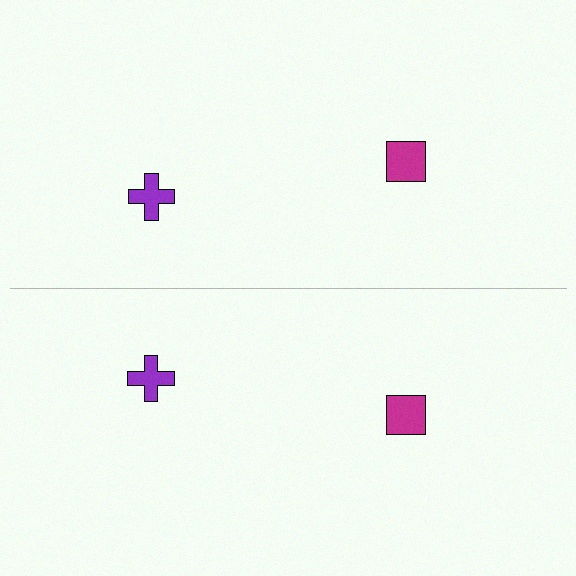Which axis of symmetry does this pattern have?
The pattern has a horizontal axis of symmetry running through the center of the image.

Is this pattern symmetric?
Yes, this pattern has bilateral (reflection) symmetry.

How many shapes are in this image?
There are 4 shapes in this image.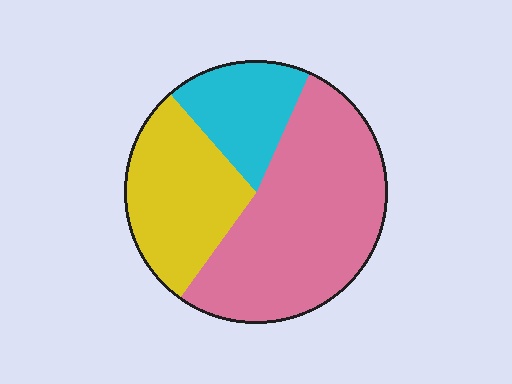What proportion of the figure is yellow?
Yellow covers 29% of the figure.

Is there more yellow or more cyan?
Yellow.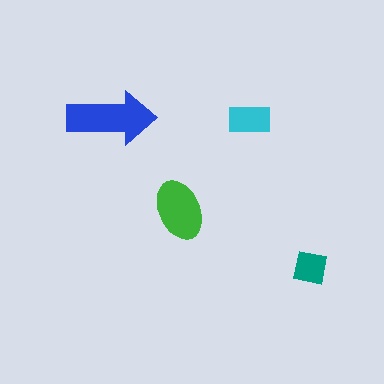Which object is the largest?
The blue arrow.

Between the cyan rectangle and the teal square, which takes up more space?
The cyan rectangle.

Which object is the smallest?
The teal square.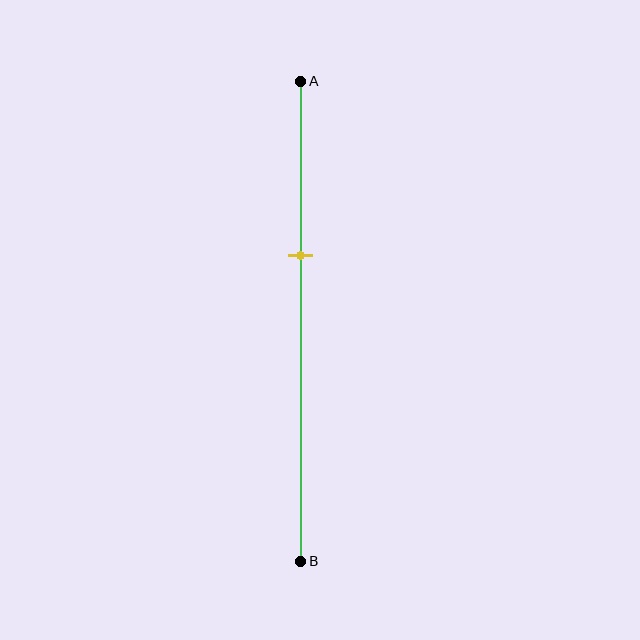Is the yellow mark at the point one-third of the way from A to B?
Yes, the mark is approximately at the one-third point.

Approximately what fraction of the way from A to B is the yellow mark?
The yellow mark is approximately 35% of the way from A to B.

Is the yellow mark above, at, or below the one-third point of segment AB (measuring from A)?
The yellow mark is approximately at the one-third point of segment AB.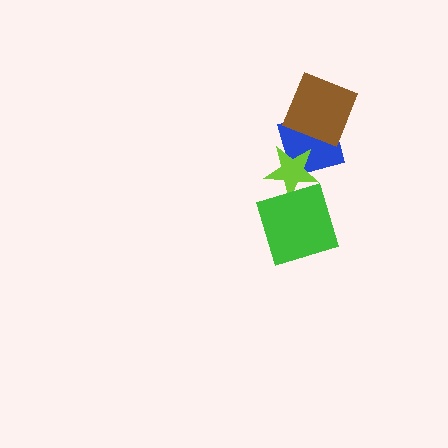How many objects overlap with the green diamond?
1 object overlaps with the green diamond.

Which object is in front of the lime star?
The green diamond is in front of the lime star.